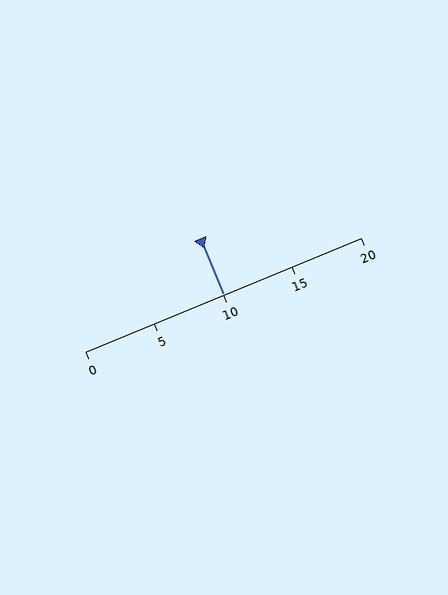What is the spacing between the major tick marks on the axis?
The major ticks are spaced 5 apart.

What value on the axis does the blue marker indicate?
The marker indicates approximately 10.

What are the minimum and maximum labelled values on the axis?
The axis runs from 0 to 20.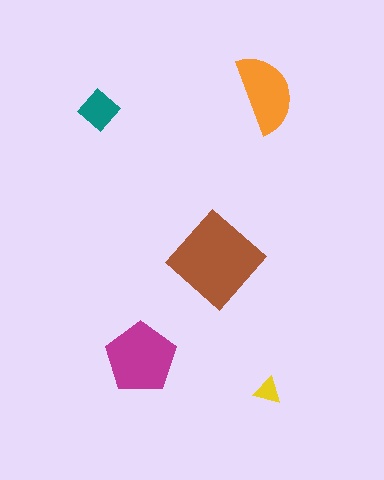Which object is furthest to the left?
The teal diamond is leftmost.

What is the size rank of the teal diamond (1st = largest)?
4th.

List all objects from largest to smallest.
The brown diamond, the magenta pentagon, the orange semicircle, the teal diamond, the yellow triangle.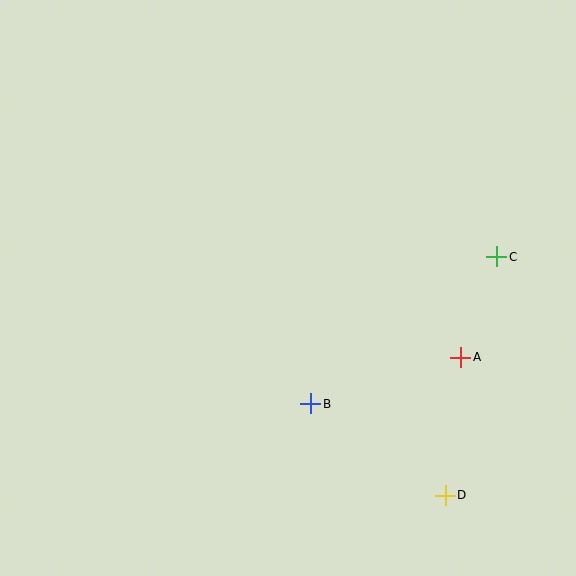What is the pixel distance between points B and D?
The distance between B and D is 163 pixels.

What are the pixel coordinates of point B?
Point B is at (311, 404).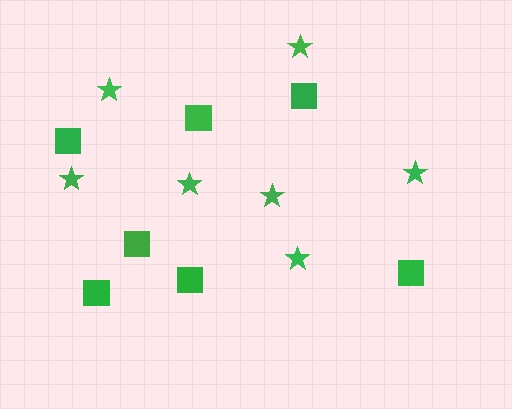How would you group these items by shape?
There are 2 groups: one group of squares (7) and one group of stars (7).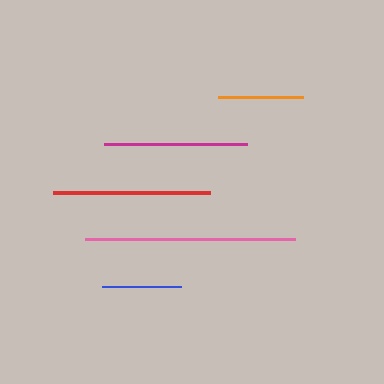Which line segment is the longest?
The pink line is the longest at approximately 210 pixels.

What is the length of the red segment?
The red segment is approximately 157 pixels long.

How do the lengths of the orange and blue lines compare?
The orange and blue lines are approximately the same length.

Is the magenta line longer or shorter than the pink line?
The pink line is longer than the magenta line.